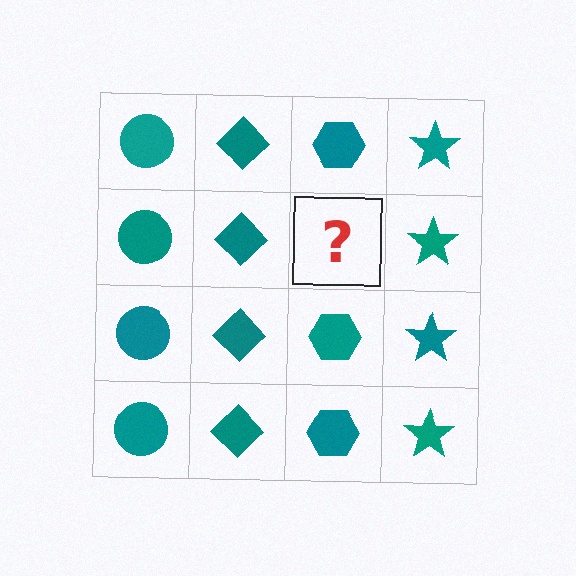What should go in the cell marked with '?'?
The missing cell should contain a teal hexagon.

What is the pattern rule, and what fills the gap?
The rule is that each column has a consistent shape. The gap should be filled with a teal hexagon.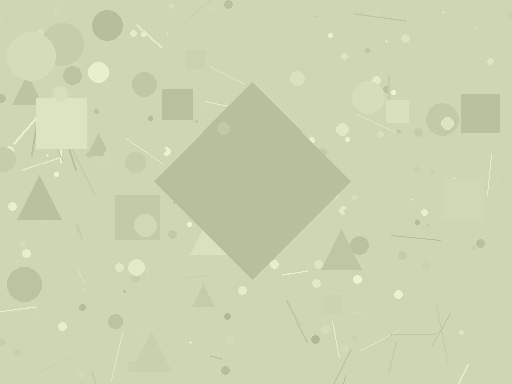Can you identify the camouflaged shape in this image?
The camouflaged shape is a diamond.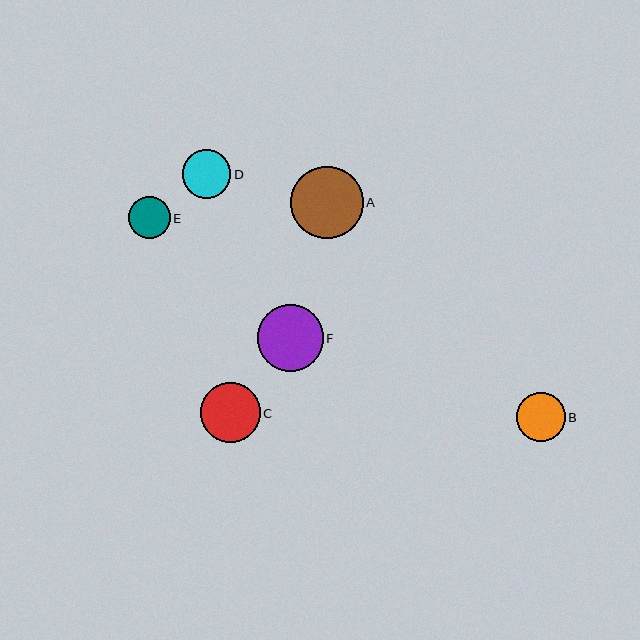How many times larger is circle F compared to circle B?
Circle F is approximately 1.4 times the size of circle B.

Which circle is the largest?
Circle A is the largest with a size of approximately 73 pixels.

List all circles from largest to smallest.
From largest to smallest: A, F, C, B, D, E.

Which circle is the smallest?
Circle E is the smallest with a size of approximately 42 pixels.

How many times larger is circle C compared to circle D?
Circle C is approximately 1.2 times the size of circle D.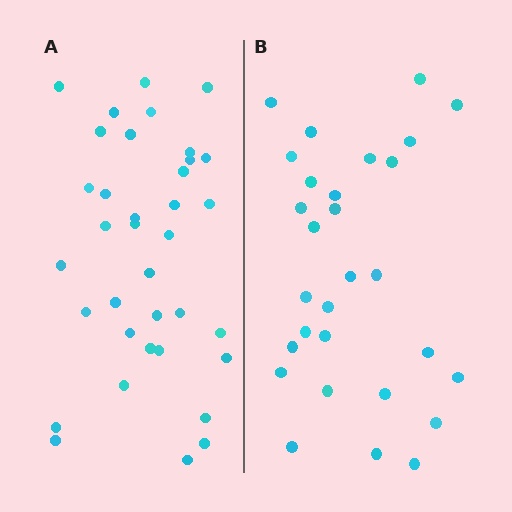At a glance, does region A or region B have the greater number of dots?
Region A (the left region) has more dots.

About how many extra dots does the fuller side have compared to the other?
Region A has roughly 8 or so more dots than region B.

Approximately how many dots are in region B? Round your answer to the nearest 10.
About 30 dots. (The exact count is 29, which rounds to 30.)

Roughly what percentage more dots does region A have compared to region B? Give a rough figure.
About 25% more.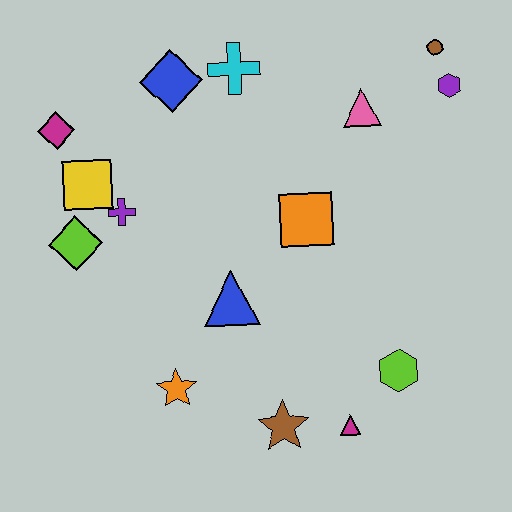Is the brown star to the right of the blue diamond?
Yes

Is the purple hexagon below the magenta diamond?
No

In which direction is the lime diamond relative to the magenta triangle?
The lime diamond is to the left of the magenta triangle.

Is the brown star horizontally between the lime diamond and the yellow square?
No